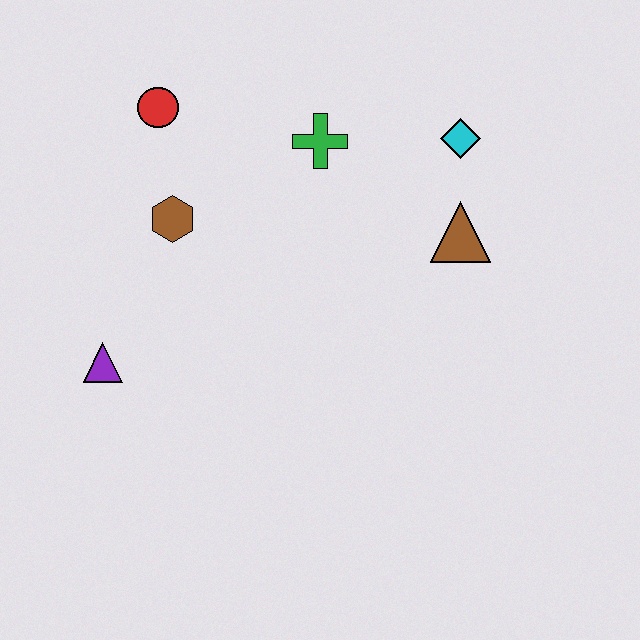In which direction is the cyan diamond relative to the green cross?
The cyan diamond is to the right of the green cross.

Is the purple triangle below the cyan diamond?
Yes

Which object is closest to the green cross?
The cyan diamond is closest to the green cross.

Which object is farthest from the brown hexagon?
The cyan diamond is farthest from the brown hexagon.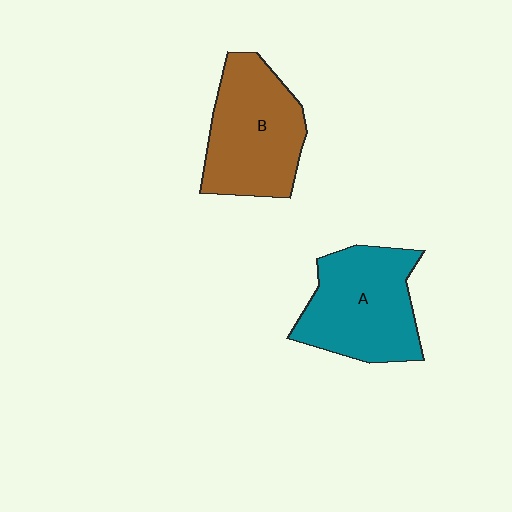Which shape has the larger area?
Shape A (teal).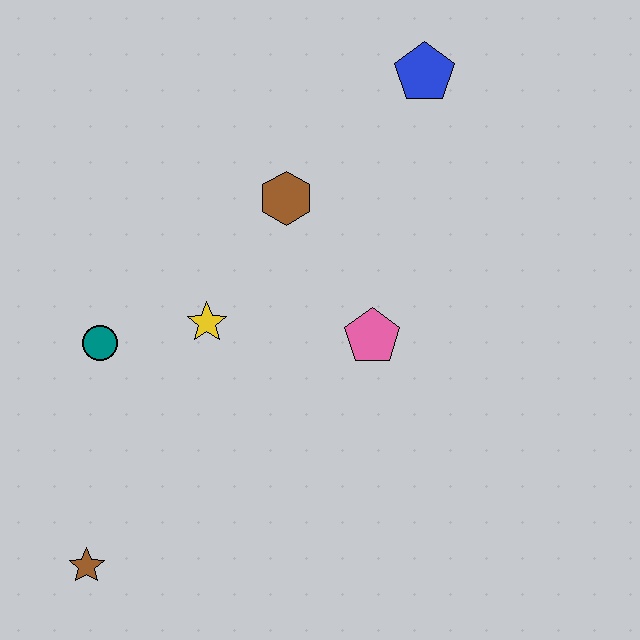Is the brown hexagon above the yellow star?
Yes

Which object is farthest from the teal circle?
The blue pentagon is farthest from the teal circle.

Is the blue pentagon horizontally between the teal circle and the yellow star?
No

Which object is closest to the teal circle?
The yellow star is closest to the teal circle.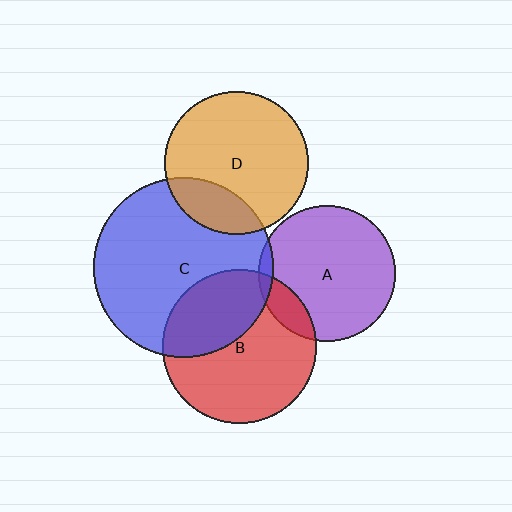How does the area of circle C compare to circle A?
Approximately 1.7 times.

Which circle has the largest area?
Circle C (blue).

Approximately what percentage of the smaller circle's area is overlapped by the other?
Approximately 20%.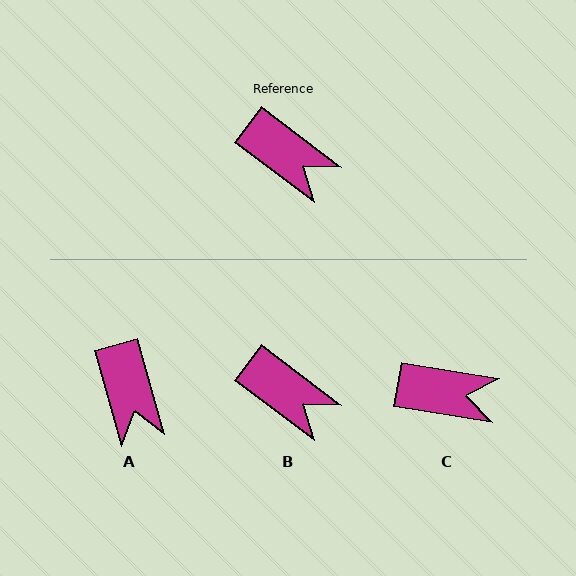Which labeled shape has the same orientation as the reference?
B.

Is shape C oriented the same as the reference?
No, it is off by about 28 degrees.